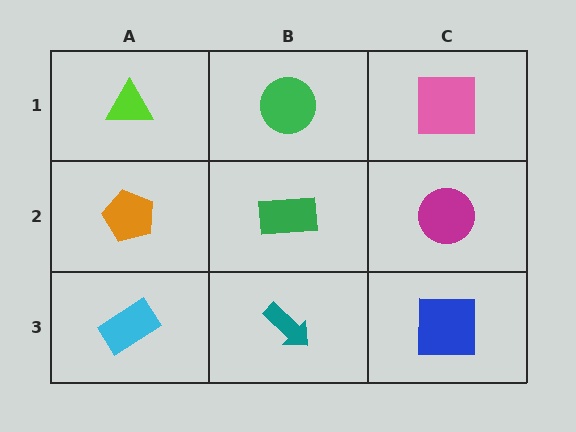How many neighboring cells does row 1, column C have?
2.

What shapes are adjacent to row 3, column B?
A green rectangle (row 2, column B), a cyan rectangle (row 3, column A), a blue square (row 3, column C).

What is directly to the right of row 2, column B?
A magenta circle.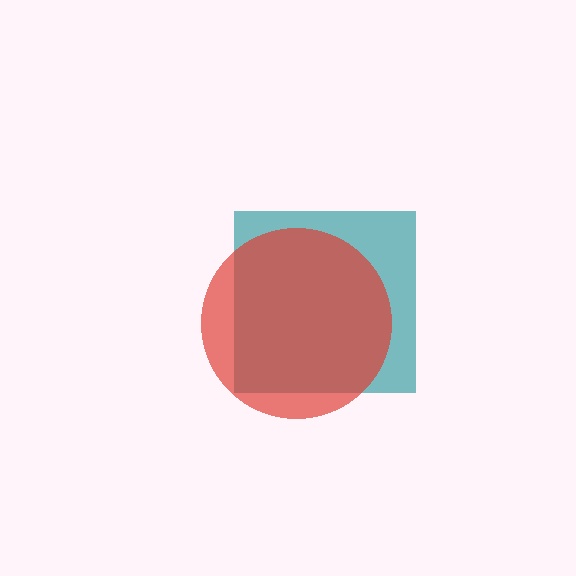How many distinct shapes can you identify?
There are 2 distinct shapes: a teal square, a red circle.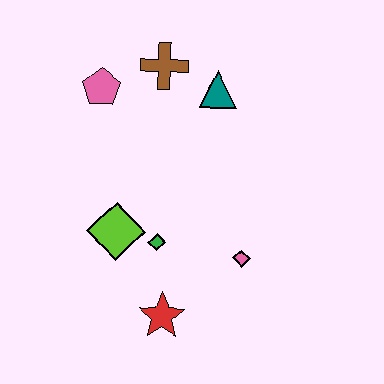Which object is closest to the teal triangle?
The brown cross is closest to the teal triangle.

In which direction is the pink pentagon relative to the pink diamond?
The pink pentagon is above the pink diamond.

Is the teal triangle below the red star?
No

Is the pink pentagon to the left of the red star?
Yes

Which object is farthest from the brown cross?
The red star is farthest from the brown cross.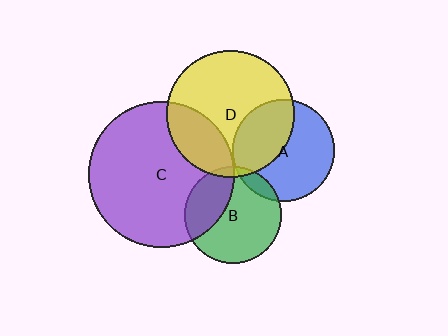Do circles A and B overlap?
Yes.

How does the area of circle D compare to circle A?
Approximately 1.6 times.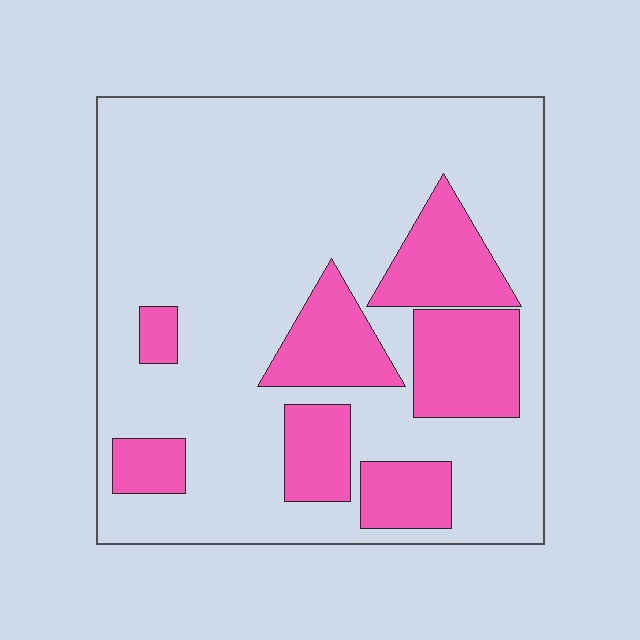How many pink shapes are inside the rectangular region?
7.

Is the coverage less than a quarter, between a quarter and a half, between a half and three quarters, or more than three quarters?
Between a quarter and a half.